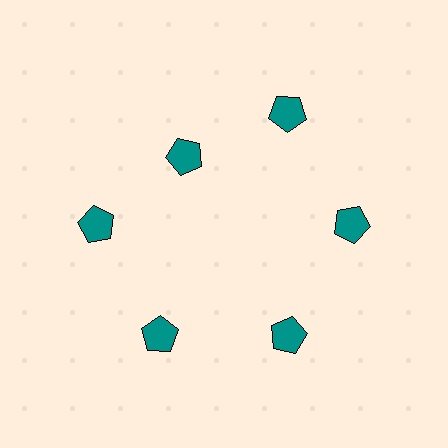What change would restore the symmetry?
The symmetry would be restored by moving it outward, back onto the ring so that all 6 pentagons sit at equal angles and equal distance from the center.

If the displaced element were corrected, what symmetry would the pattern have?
It would have 6-fold rotational symmetry — the pattern would map onto itself every 60 degrees.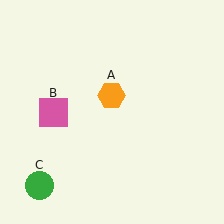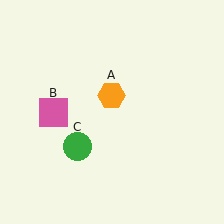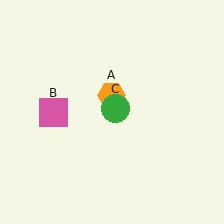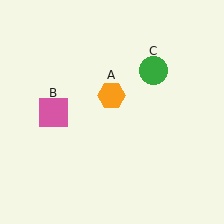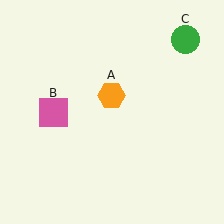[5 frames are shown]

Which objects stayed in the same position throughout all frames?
Orange hexagon (object A) and pink square (object B) remained stationary.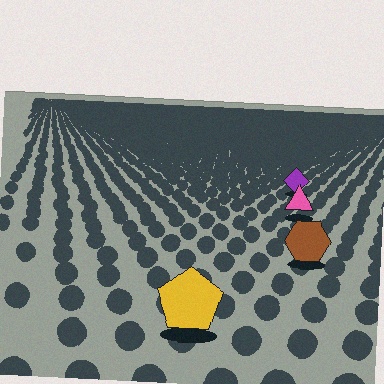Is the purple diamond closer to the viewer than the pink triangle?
No. The pink triangle is closer — you can tell from the texture gradient: the ground texture is coarser near it.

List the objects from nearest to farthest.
From nearest to farthest: the yellow pentagon, the brown hexagon, the pink triangle, the purple diamond.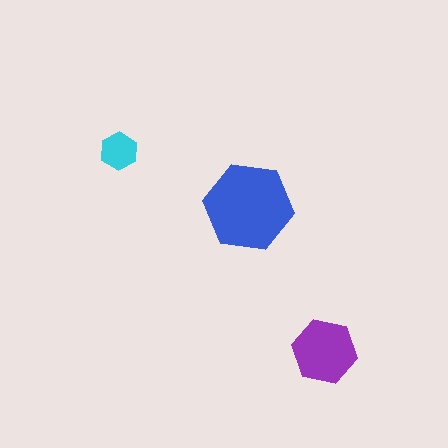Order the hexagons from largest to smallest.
the blue one, the purple one, the cyan one.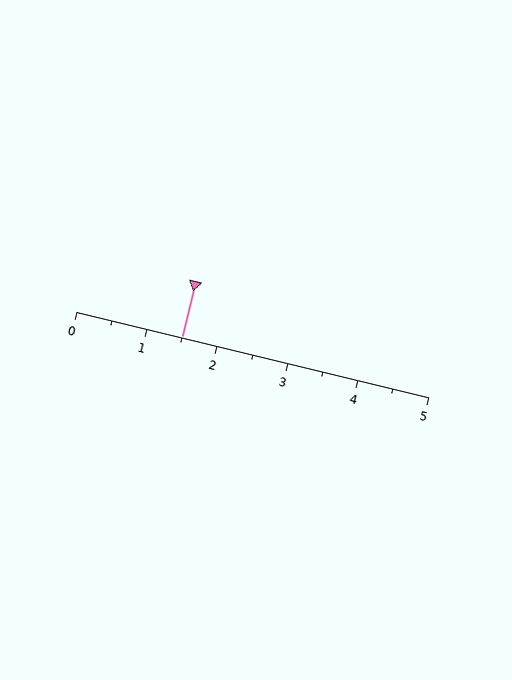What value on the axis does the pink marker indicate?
The marker indicates approximately 1.5.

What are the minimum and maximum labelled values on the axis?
The axis runs from 0 to 5.